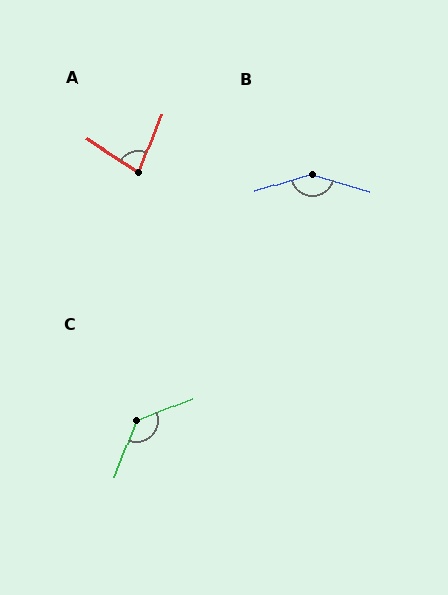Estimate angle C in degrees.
Approximately 133 degrees.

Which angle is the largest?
B, at approximately 147 degrees.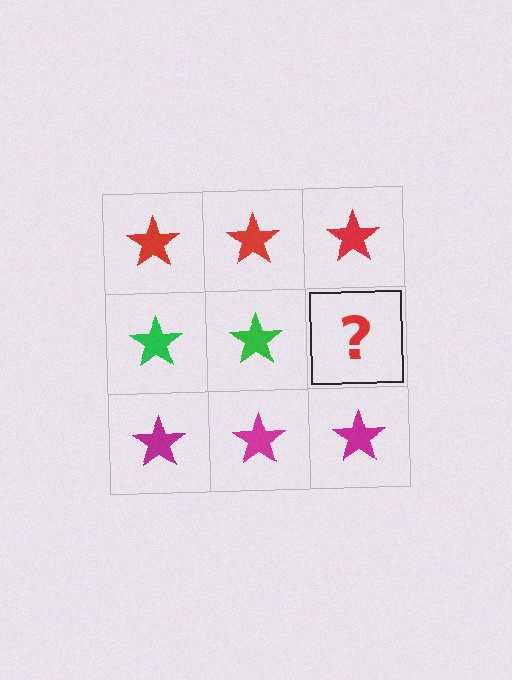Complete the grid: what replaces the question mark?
The question mark should be replaced with a green star.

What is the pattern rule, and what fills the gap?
The rule is that each row has a consistent color. The gap should be filled with a green star.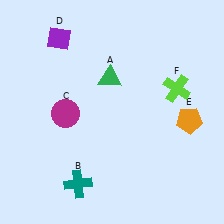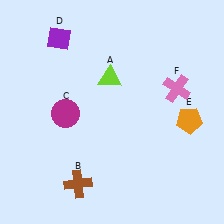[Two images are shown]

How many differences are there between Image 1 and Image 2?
There are 3 differences between the two images.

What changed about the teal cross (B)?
In Image 1, B is teal. In Image 2, it changed to brown.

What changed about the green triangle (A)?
In Image 1, A is green. In Image 2, it changed to lime.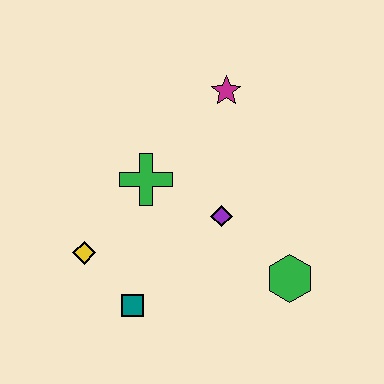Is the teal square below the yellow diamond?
Yes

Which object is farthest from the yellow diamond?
The magenta star is farthest from the yellow diamond.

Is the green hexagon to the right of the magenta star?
Yes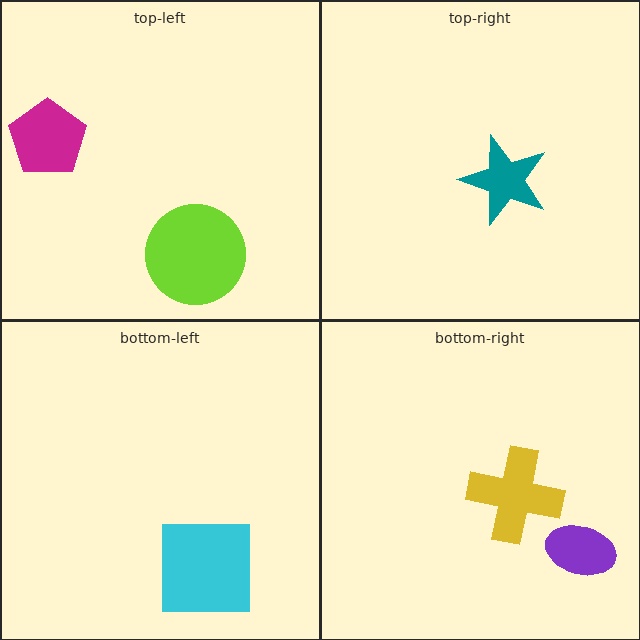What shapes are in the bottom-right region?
The purple ellipse, the yellow cross.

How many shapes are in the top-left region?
2.